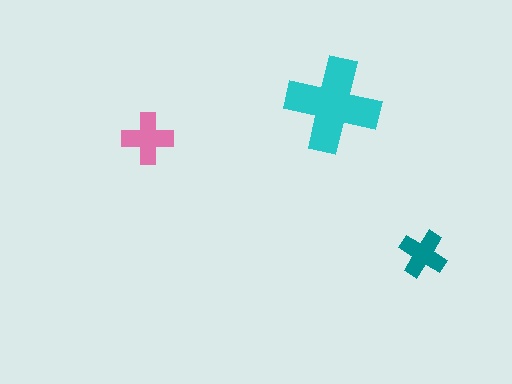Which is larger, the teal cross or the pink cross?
The pink one.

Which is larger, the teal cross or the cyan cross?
The cyan one.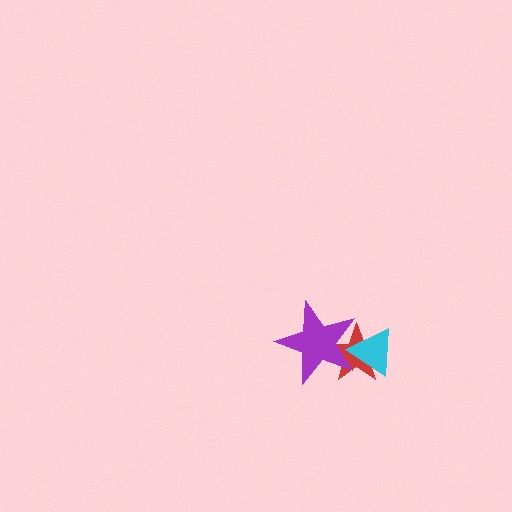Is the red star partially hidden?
Yes, it is partially covered by another shape.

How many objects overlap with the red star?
2 objects overlap with the red star.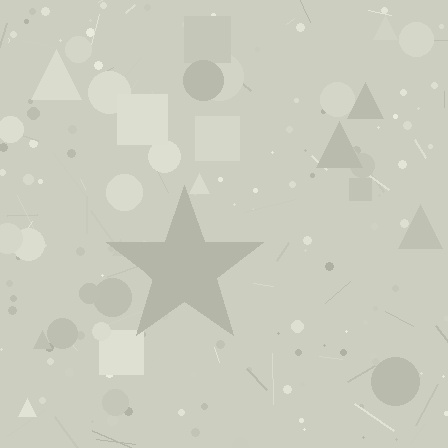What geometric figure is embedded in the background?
A star is embedded in the background.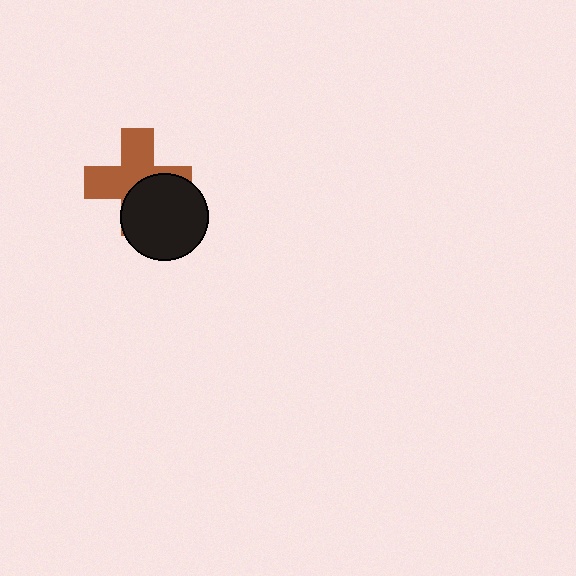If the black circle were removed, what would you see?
You would see the complete brown cross.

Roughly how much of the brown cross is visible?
About half of it is visible (roughly 58%).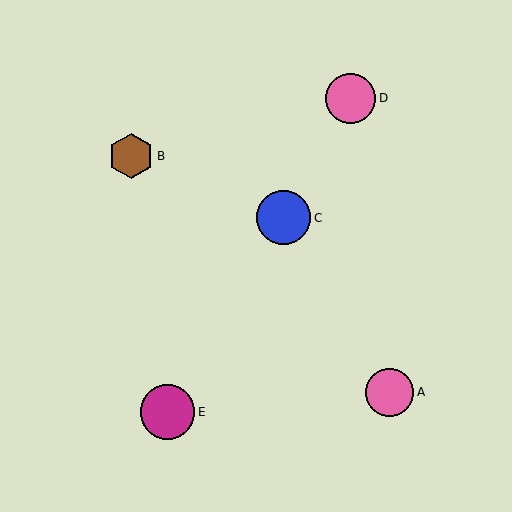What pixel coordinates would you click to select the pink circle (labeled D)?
Click at (351, 98) to select the pink circle D.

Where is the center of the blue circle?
The center of the blue circle is at (284, 218).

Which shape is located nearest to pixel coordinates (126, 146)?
The brown hexagon (labeled B) at (131, 156) is nearest to that location.